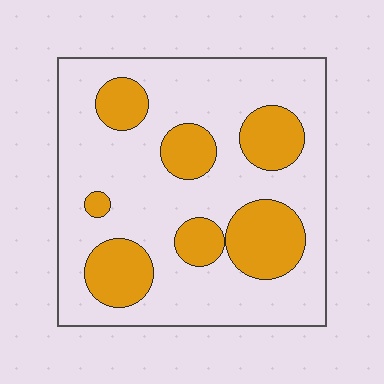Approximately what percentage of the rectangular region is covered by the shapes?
Approximately 25%.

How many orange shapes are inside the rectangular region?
7.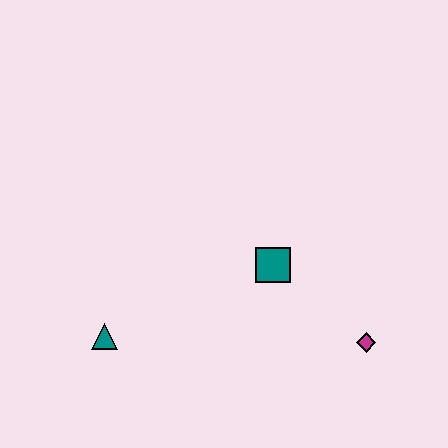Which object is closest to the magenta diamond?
The teal square is closest to the magenta diamond.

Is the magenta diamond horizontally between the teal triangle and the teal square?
No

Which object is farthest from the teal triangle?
The magenta diamond is farthest from the teal triangle.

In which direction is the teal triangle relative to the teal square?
The teal triangle is to the left of the teal square.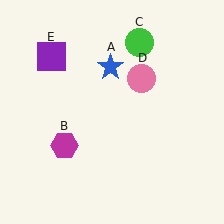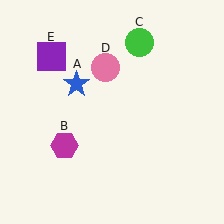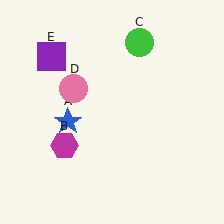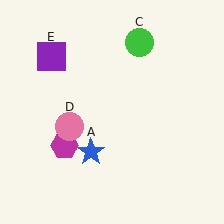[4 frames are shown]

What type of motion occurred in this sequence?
The blue star (object A), pink circle (object D) rotated counterclockwise around the center of the scene.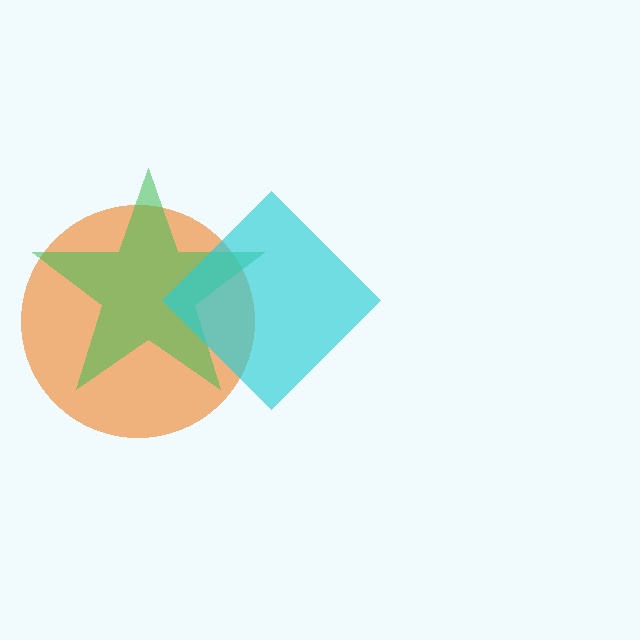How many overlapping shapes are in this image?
There are 3 overlapping shapes in the image.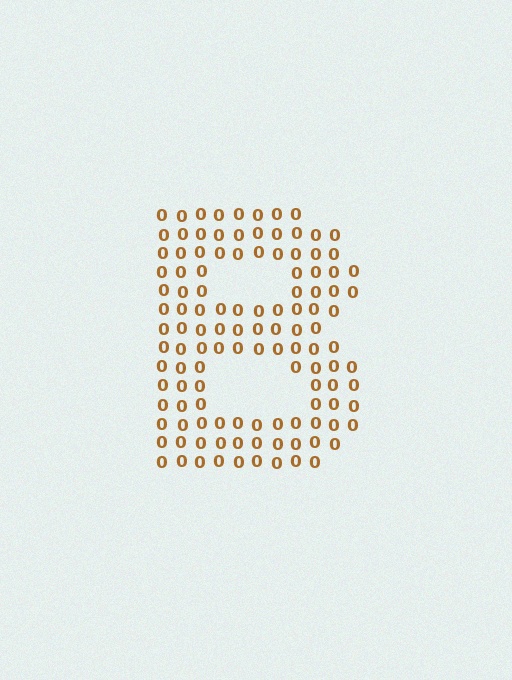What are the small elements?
The small elements are digit 0's.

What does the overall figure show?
The overall figure shows the letter B.